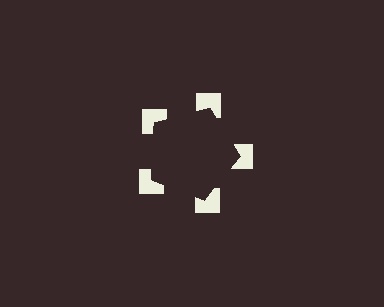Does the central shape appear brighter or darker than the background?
It typically appears slightly darker than the background, even though no actual brightness change is drawn.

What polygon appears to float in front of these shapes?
An illusory pentagon — its edges are inferred from the aligned wedge cuts in the notched squares, not physically drawn.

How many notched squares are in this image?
There are 5 — one at each vertex of the illusory pentagon.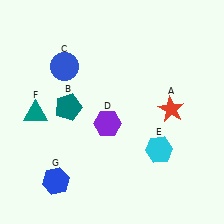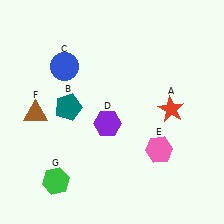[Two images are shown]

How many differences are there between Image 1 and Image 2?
There are 3 differences between the two images.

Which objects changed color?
E changed from cyan to pink. F changed from teal to brown. G changed from blue to green.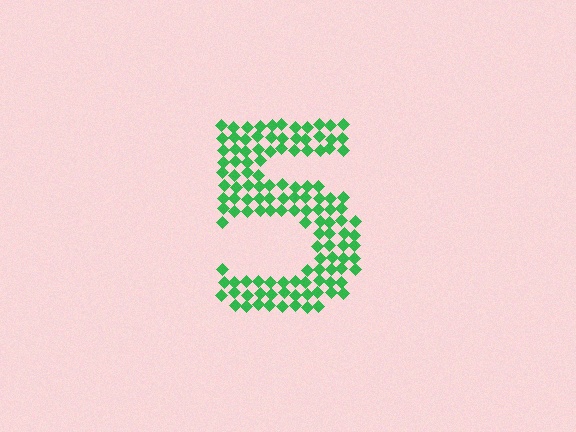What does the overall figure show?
The overall figure shows the digit 5.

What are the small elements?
The small elements are diamonds.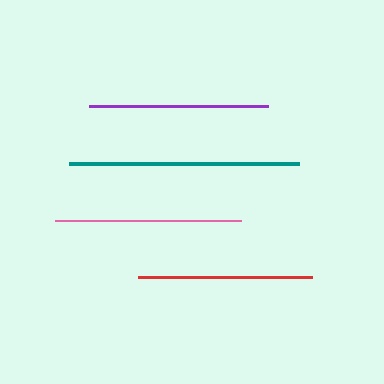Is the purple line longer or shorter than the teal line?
The teal line is longer than the purple line.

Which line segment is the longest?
The teal line is the longest at approximately 229 pixels.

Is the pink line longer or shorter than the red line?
The pink line is longer than the red line.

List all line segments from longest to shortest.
From longest to shortest: teal, pink, purple, red.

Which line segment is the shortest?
The red line is the shortest at approximately 175 pixels.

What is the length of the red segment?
The red segment is approximately 175 pixels long.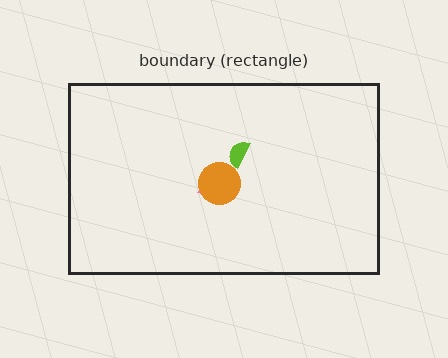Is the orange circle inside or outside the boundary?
Inside.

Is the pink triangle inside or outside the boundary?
Inside.